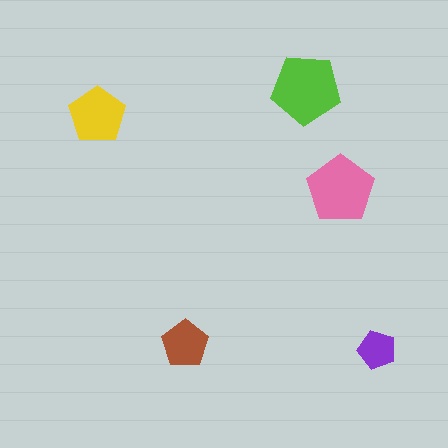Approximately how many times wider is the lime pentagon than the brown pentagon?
About 1.5 times wider.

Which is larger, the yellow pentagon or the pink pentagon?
The pink one.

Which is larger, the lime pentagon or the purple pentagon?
The lime one.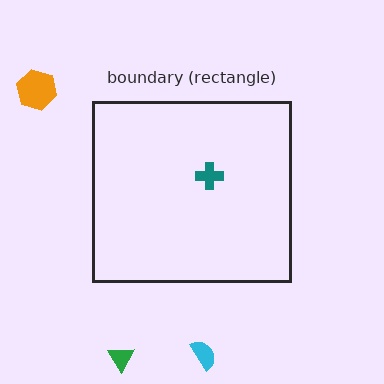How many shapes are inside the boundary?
1 inside, 3 outside.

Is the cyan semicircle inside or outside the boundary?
Outside.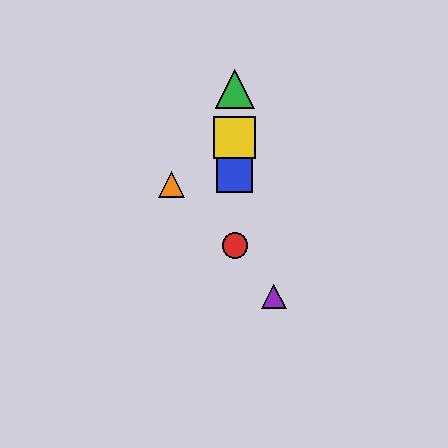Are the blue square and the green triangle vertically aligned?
Yes, both are at x≈235.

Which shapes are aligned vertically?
The red circle, the blue square, the green triangle, the yellow square are aligned vertically.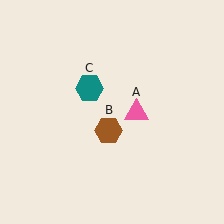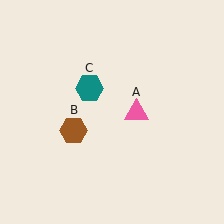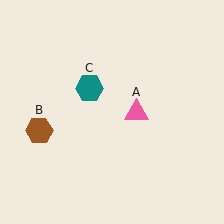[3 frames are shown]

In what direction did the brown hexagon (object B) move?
The brown hexagon (object B) moved left.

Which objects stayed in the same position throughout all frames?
Pink triangle (object A) and teal hexagon (object C) remained stationary.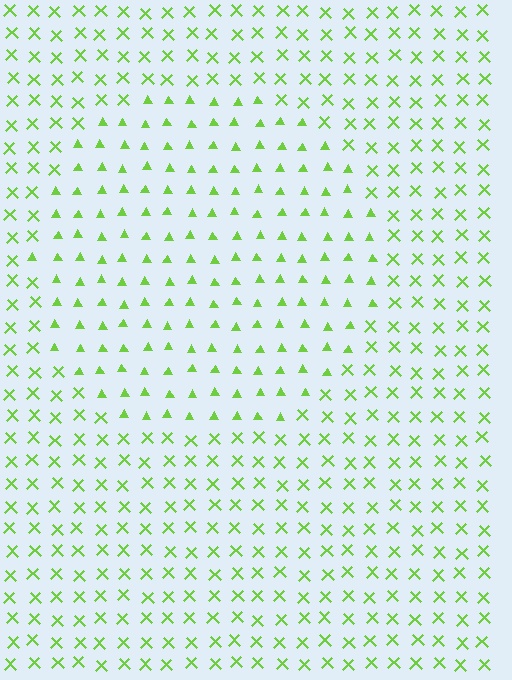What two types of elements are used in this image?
The image uses triangles inside the circle region and X marks outside it.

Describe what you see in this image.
The image is filled with small lime elements arranged in a uniform grid. A circle-shaped region contains triangles, while the surrounding area contains X marks. The boundary is defined purely by the change in element shape.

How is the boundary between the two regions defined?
The boundary is defined by a change in element shape: triangles inside vs. X marks outside. All elements share the same color and spacing.